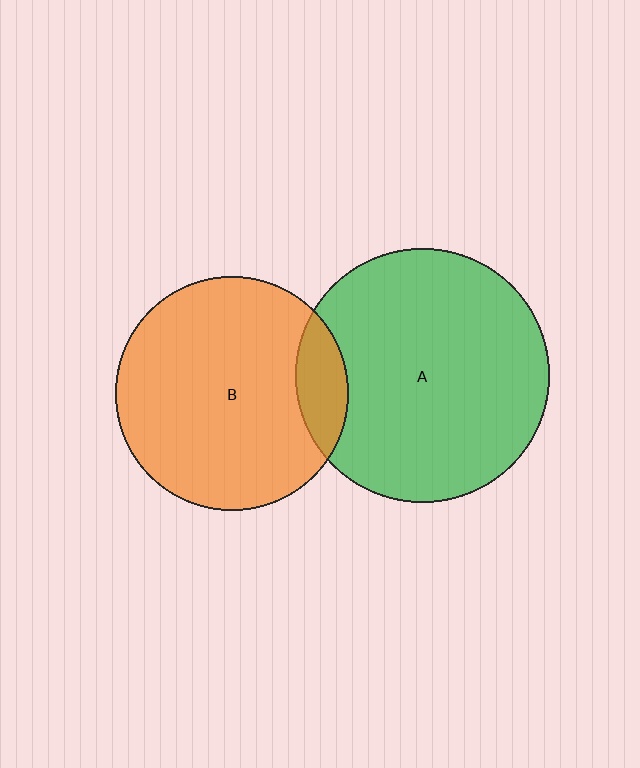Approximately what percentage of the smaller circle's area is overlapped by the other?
Approximately 15%.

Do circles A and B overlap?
Yes.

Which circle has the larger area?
Circle A (green).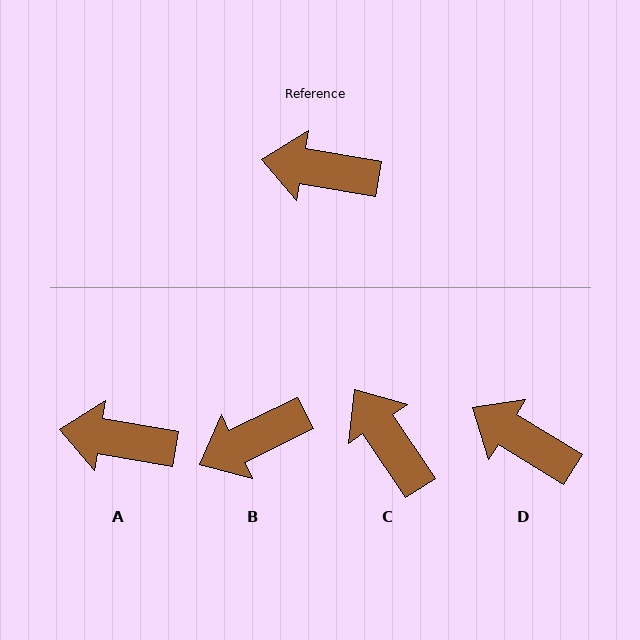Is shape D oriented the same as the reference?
No, it is off by about 22 degrees.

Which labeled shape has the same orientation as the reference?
A.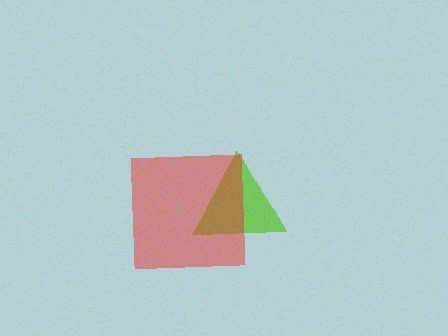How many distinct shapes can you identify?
There are 2 distinct shapes: a lime triangle, a red square.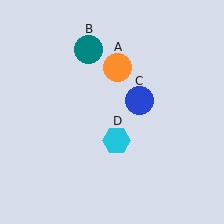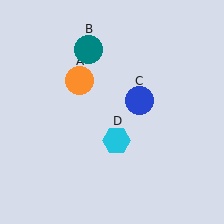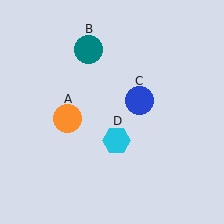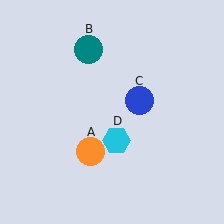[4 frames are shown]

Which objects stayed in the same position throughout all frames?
Teal circle (object B) and blue circle (object C) and cyan hexagon (object D) remained stationary.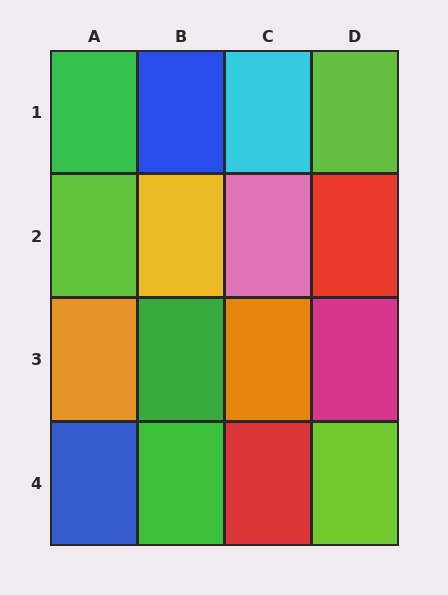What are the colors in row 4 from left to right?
Blue, green, red, lime.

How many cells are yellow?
1 cell is yellow.